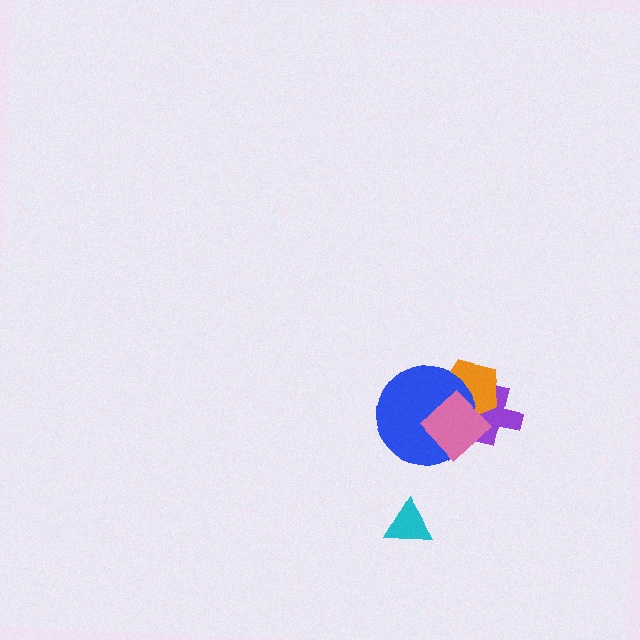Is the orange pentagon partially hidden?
Yes, it is partially covered by another shape.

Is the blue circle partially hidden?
Yes, it is partially covered by another shape.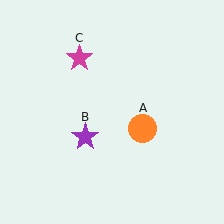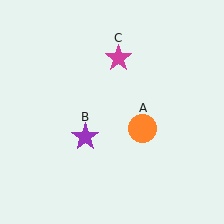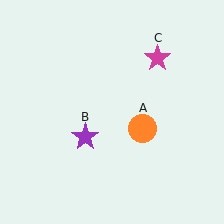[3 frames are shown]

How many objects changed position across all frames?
1 object changed position: magenta star (object C).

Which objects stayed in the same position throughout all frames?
Orange circle (object A) and purple star (object B) remained stationary.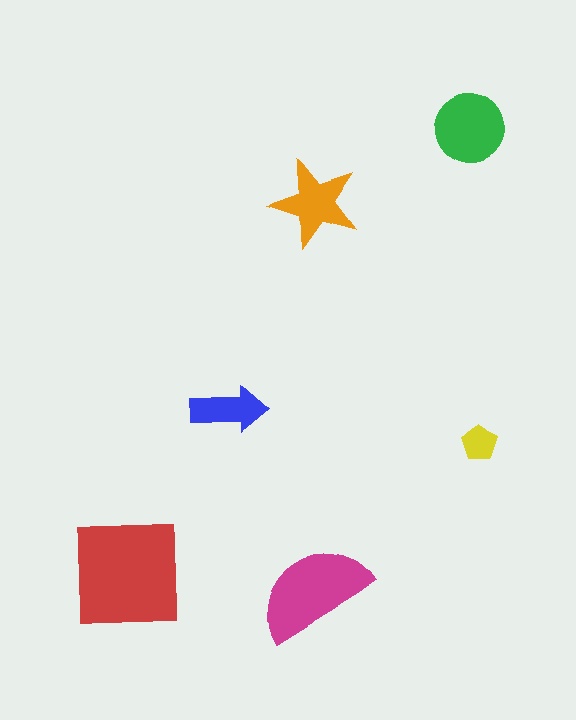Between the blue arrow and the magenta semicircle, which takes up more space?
The magenta semicircle.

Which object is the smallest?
The yellow pentagon.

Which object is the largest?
The red square.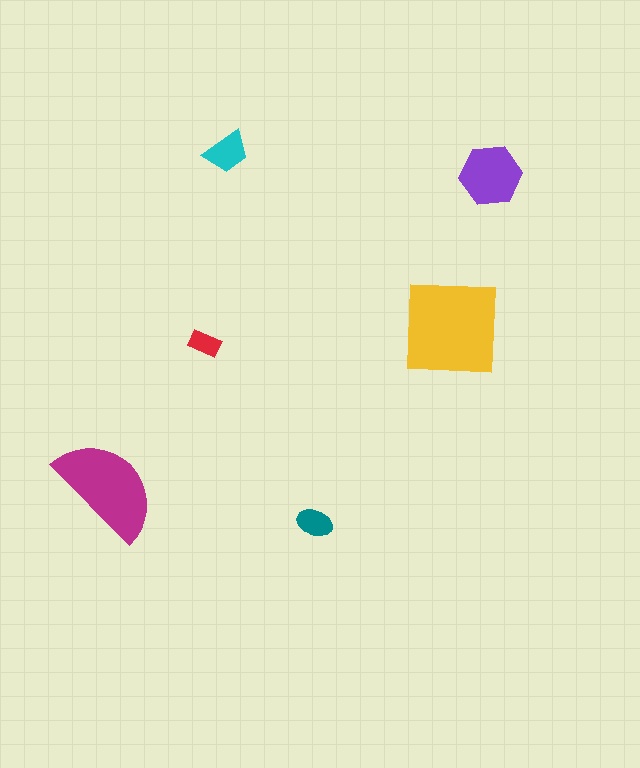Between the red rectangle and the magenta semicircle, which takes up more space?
The magenta semicircle.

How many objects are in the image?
There are 6 objects in the image.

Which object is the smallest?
The red rectangle.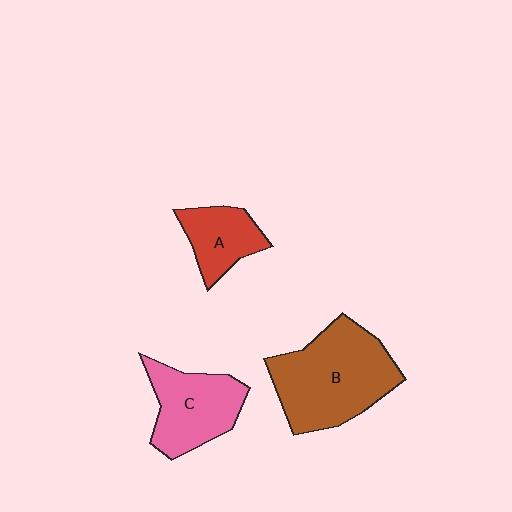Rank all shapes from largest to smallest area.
From largest to smallest: B (brown), C (pink), A (red).